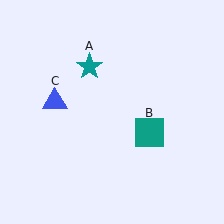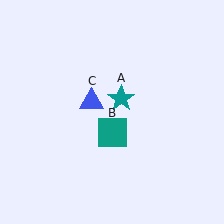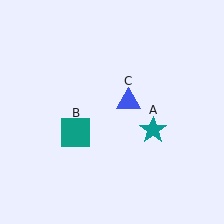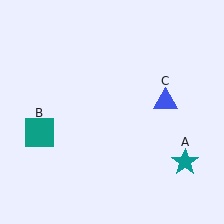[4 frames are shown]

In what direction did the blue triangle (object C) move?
The blue triangle (object C) moved right.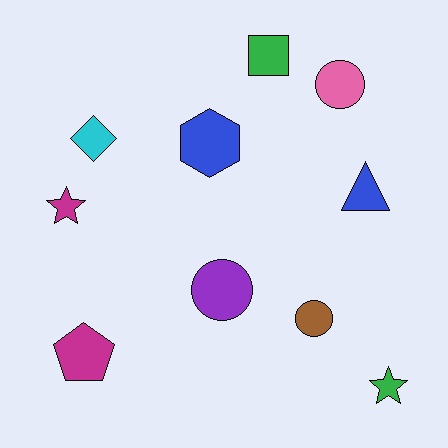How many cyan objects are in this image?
There is 1 cyan object.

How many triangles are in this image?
There is 1 triangle.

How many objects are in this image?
There are 10 objects.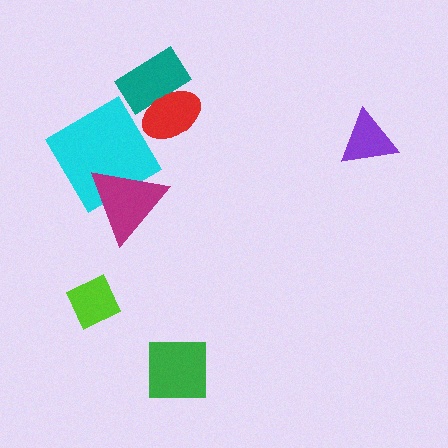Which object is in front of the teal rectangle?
The red ellipse is in front of the teal rectangle.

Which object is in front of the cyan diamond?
The magenta triangle is in front of the cyan diamond.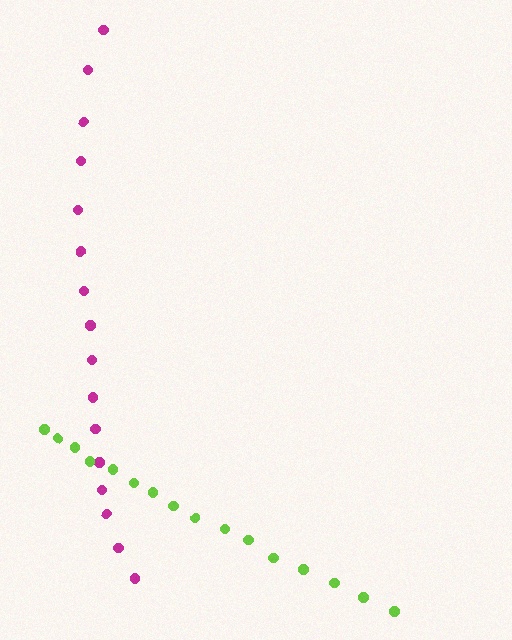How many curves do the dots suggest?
There are 2 distinct paths.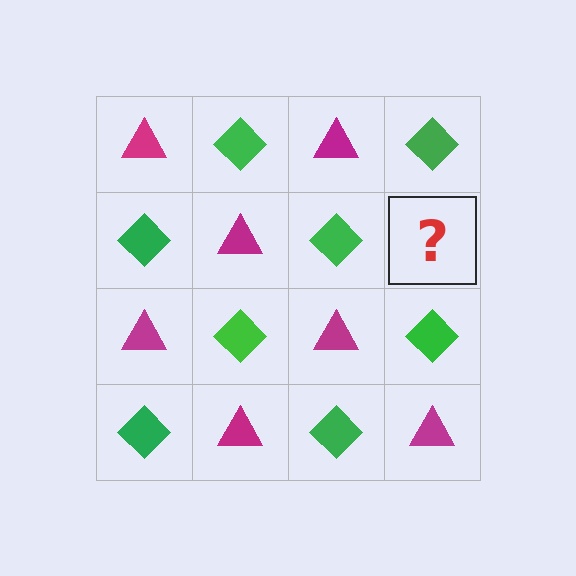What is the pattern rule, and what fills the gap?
The rule is that it alternates magenta triangle and green diamond in a checkerboard pattern. The gap should be filled with a magenta triangle.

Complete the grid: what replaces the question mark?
The question mark should be replaced with a magenta triangle.